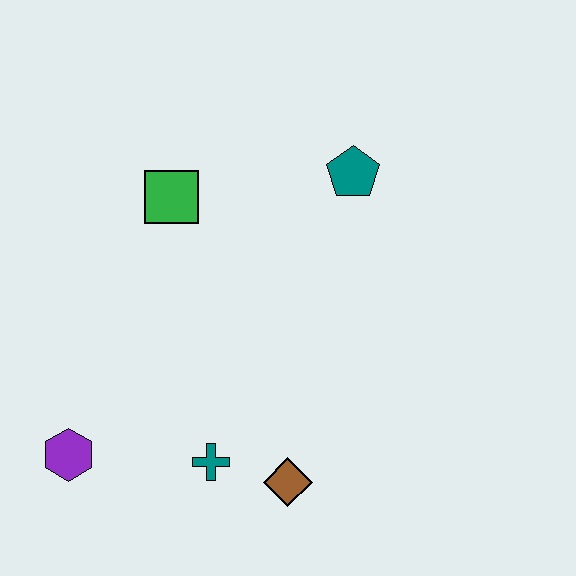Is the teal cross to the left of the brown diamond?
Yes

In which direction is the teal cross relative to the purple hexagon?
The teal cross is to the right of the purple hexagon.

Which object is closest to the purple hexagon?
The teal cross is closest to the purple hexagon.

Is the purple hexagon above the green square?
No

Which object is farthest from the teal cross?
The teal pentagon is farthest from the teal cross.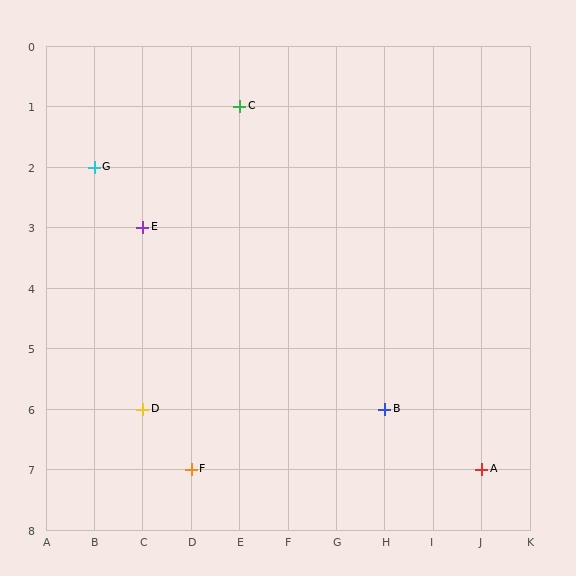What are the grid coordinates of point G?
Point G is at grid coordinates (B, 2).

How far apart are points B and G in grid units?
Points B and G are 6 columns and 4 rows apart (about 7.2 grid units diagonally).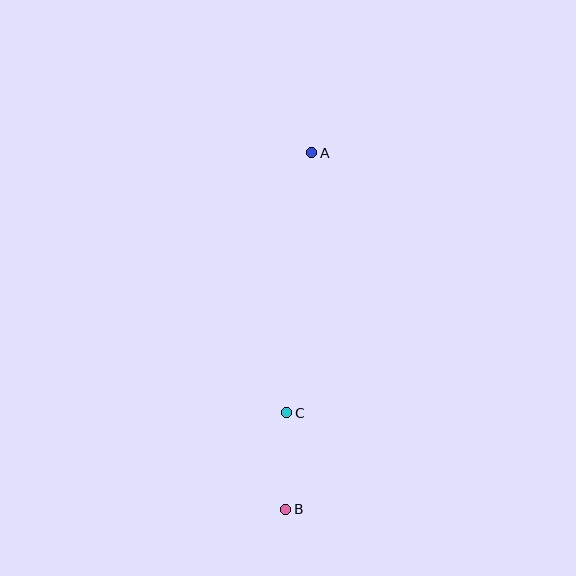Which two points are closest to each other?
Points B and C are closest to each other.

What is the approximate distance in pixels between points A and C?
The distance between A and C is approximately 261 pixels.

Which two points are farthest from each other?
Points A and B are farthest from each other.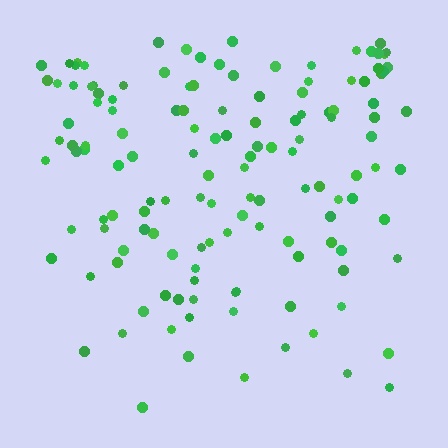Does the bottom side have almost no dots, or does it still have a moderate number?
Still a moderate number, just noticeably fewer than the top.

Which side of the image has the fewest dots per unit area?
The bottom.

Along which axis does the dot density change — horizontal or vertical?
Vertical.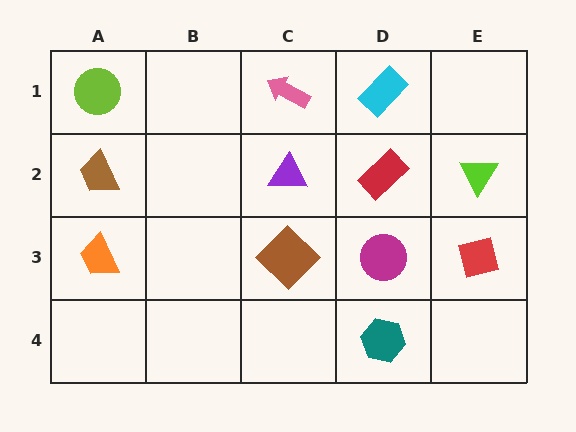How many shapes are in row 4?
1 shape.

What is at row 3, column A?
An orange trapezoid.